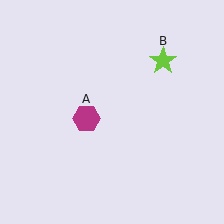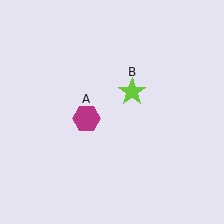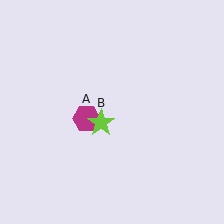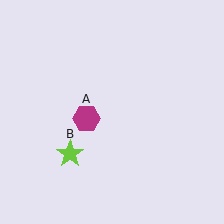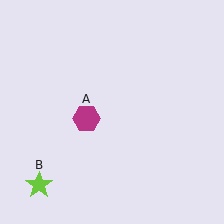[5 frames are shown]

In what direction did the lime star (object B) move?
The lime star (object B) moved down and to the left.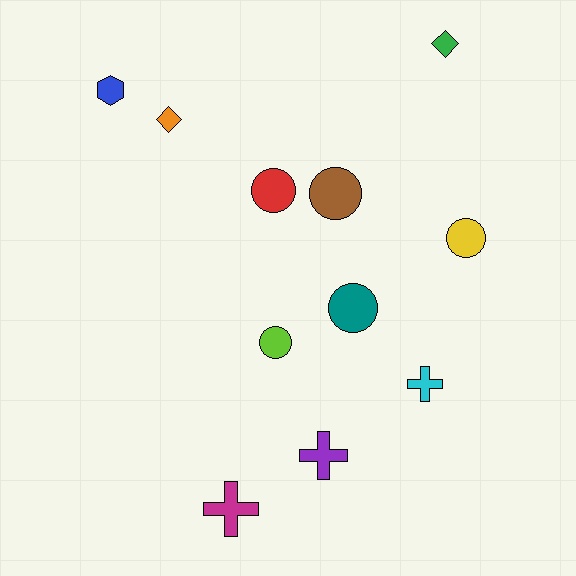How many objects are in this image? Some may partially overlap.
There are 11 objects.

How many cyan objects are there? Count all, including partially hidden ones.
There is 1 cyan object.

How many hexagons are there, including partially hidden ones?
There is 1 hexagon.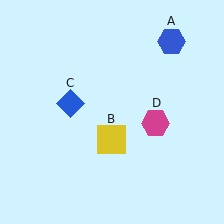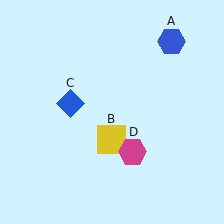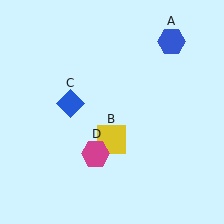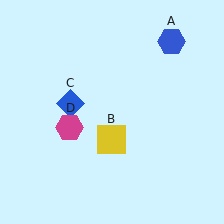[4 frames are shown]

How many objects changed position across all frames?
1 object changed position: magenta hexagon (object D).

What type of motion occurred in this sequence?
The magenta hexagon (object D) rotated clockwise around the center of the scene.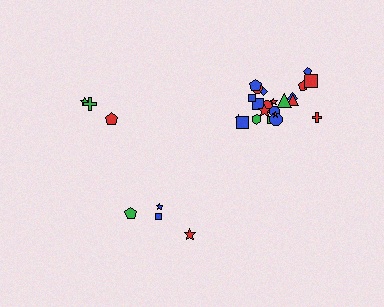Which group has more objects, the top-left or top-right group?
The top-right group.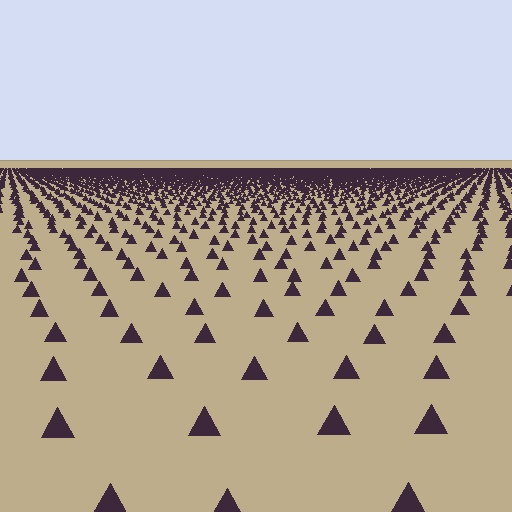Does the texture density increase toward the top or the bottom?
Density increases toward the top.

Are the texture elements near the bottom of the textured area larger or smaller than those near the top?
Larger. Near the bottom, elements are closer to the viewer and appear at a bigger on-screen size.